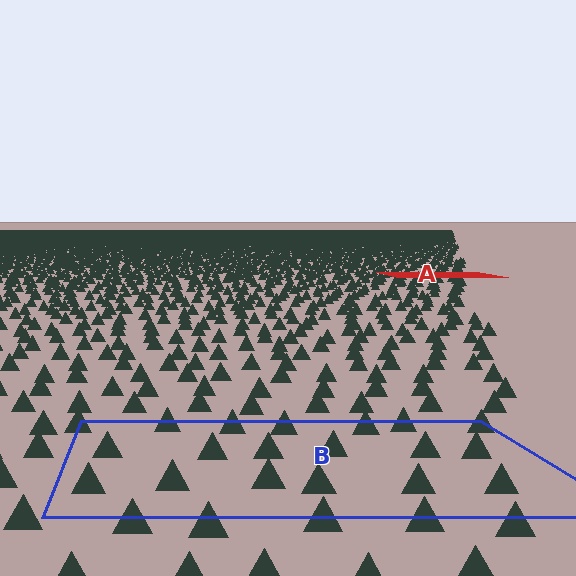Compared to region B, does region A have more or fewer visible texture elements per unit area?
Region A has more texture elements per unit area — they are packed more densely because it is farther away.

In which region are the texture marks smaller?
The texture marks are smaller in region A, because it is farther away.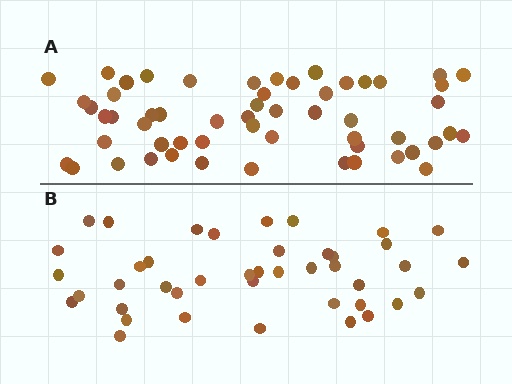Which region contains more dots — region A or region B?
Region A (the top region) has more dots.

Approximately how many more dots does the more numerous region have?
Region A has approximately 15 more dots than region B.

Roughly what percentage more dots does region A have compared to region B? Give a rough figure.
About 35% more.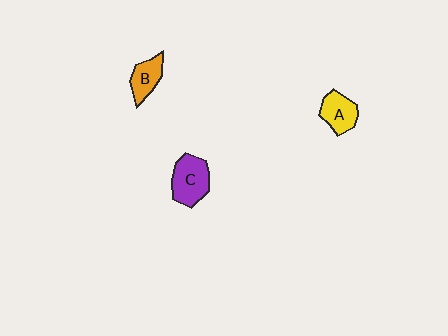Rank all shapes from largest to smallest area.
From largest to smallest: C (purple), A (yellow), B (orange).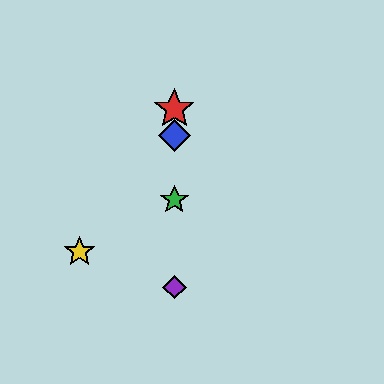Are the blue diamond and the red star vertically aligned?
Yes, both are at x≈174.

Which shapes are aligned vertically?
The red star, the blue diamond, the green star, the purple diamond are aligned vertically.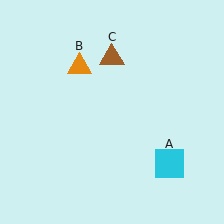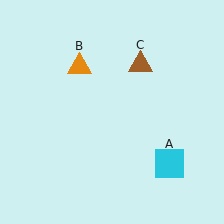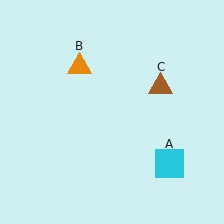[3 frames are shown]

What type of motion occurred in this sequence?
The brown triangle (object C) rotated clockwise around the center of the scene.